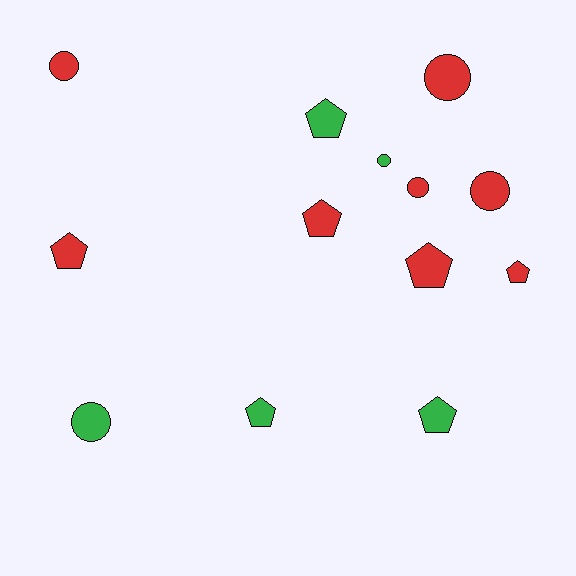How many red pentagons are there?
There are 4 red pentagons.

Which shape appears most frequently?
Pentagon, with 7 objects.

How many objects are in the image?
There are 13 objects.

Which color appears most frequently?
Red, with 8 objects.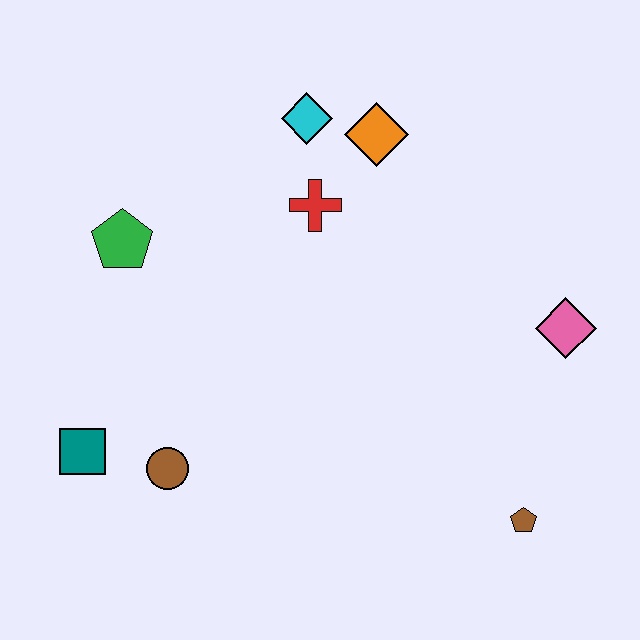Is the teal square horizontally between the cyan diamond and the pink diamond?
No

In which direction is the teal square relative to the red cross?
The teal square is below the red cross.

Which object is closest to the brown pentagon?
The pink diamond is closest to the brown pentagon.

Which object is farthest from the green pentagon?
The brown pentagon is farthest from the green pentagon.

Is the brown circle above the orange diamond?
No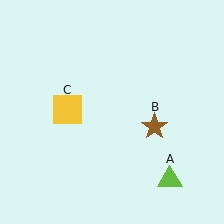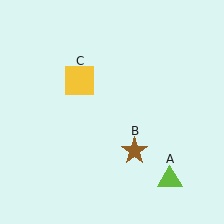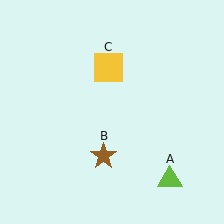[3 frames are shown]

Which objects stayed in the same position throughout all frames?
Lime triangle (object A) remained stationary.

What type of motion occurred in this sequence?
The brown star (object B), yellow square (object C) rotated clockwise around the center of the scene.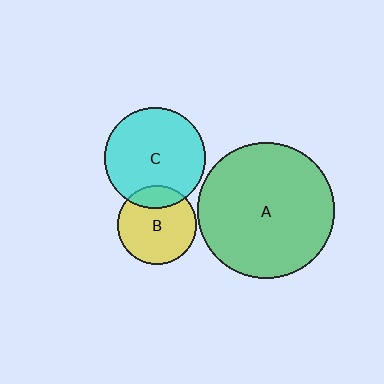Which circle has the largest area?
Circle A (green).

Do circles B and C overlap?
Yes.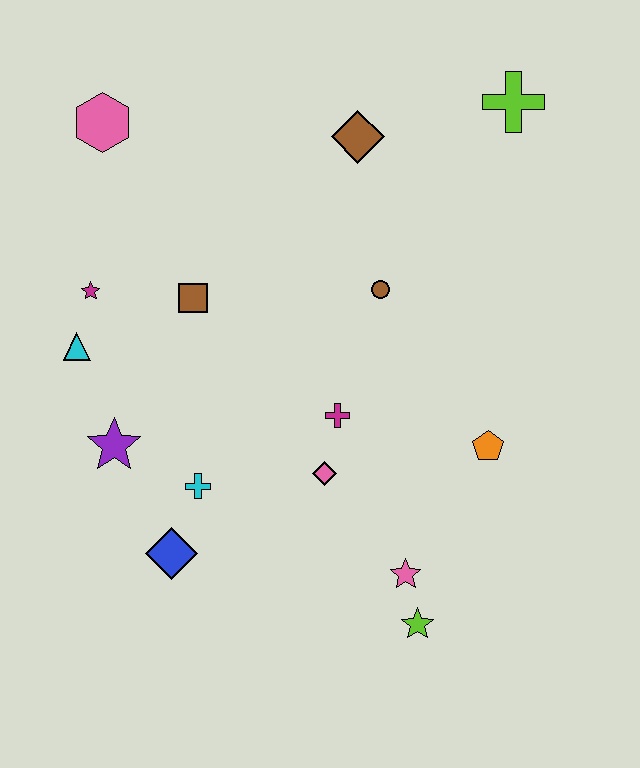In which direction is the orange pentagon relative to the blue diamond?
The orange pentagon is to the right of the blue diamond.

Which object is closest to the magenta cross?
The pink diamond is closest to the magenta cross.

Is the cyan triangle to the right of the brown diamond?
No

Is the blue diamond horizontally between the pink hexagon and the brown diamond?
Yes